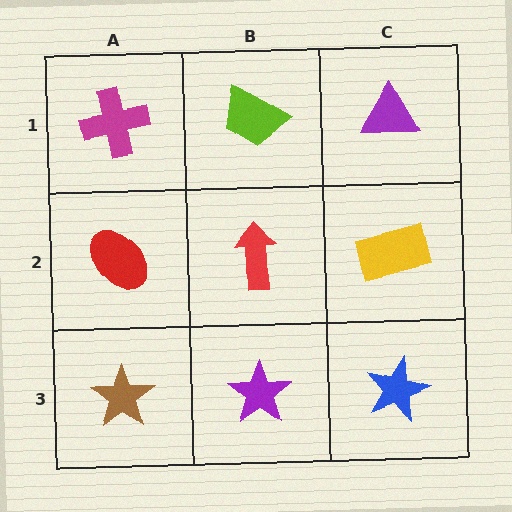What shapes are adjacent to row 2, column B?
A lime trapezoid (row 1, column B), a purple star (row 3, column B), a red ellipse (row 2, column A), a yellow rectangle (row 2, column C).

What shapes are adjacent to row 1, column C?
A yellow rectangle (row 2, column C), a lime trapezoid (row 1, column B).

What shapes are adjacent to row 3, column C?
A yellow rectangle (row 2, column C), a purple star (row 3, column B).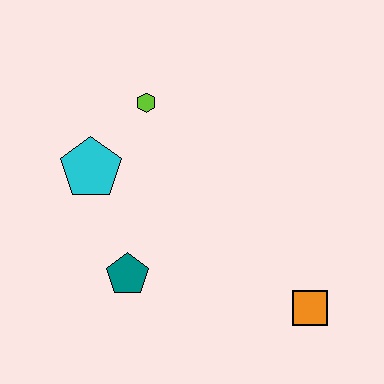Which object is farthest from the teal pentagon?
The orange square is farthest from the teal pentagon.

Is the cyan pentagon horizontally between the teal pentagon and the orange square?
No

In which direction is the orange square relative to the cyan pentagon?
The orange square is to the right of the cyan pentagon.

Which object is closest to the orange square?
The teal pentagon is closest to the orange square.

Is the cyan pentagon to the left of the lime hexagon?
Yes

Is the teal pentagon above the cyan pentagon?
No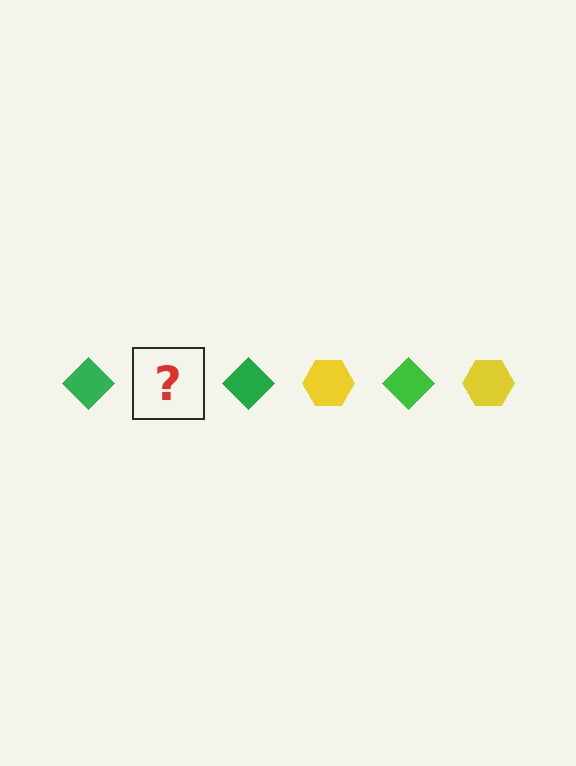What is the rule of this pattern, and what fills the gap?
The rule is that the pattern alternates between green diamond and yellow hexagon. The gap should be filled with a yellow hexagon.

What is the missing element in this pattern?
The missing element is a yellow hexagon.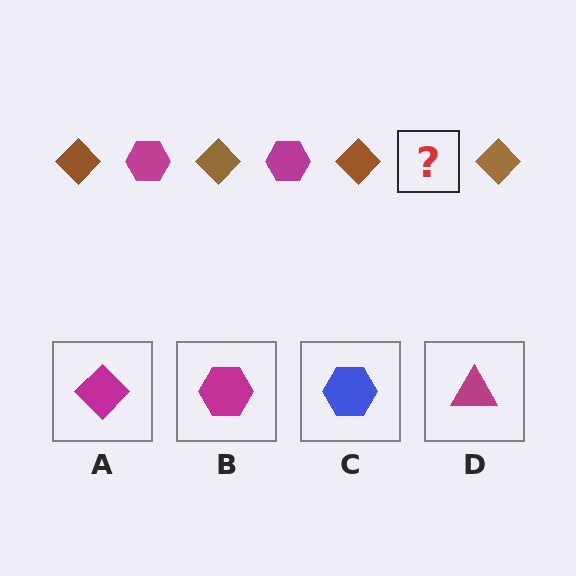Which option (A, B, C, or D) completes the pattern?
B.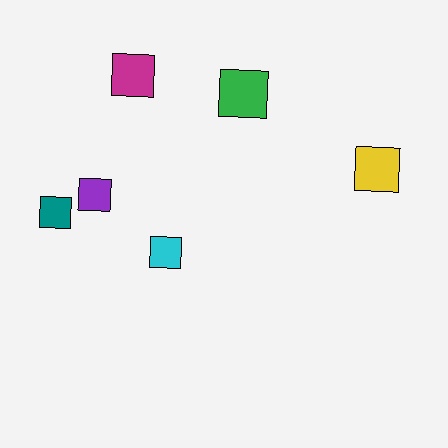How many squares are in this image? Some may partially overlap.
There are 6 squares.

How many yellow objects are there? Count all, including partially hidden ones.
There is 1 yellow object.